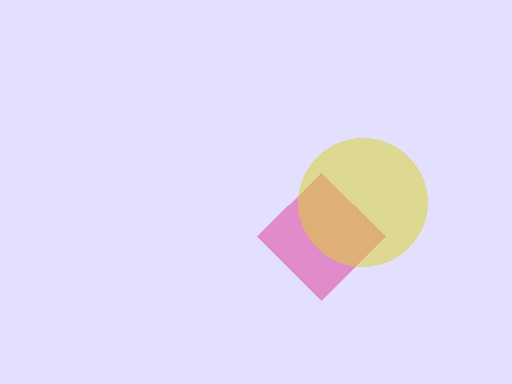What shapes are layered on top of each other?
The layered shapes are: a pink diamond, a yellow circle.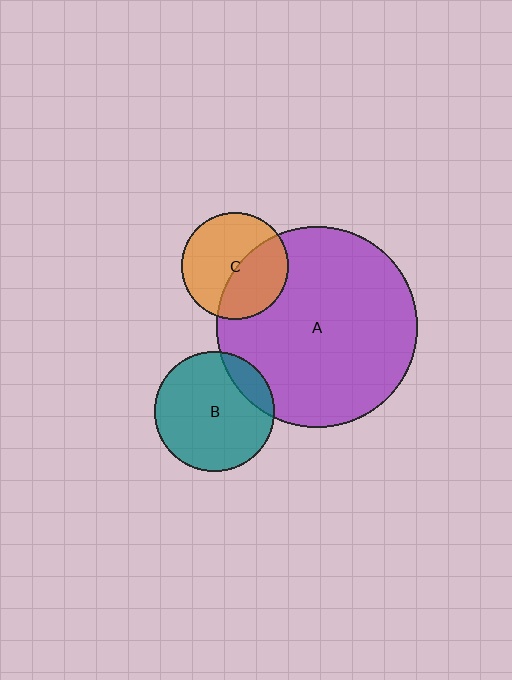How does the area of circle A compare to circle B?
Approximately 2.8 times.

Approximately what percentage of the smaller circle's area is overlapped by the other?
Approximately 40%.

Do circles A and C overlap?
Yes.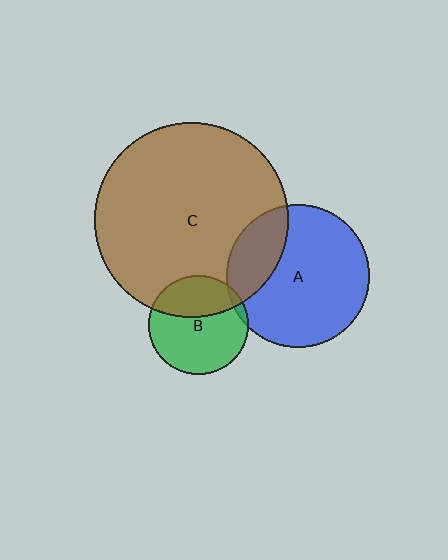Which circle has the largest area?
Circle C (brown).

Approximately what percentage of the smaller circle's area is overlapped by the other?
Approximately 35%.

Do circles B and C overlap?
Yes.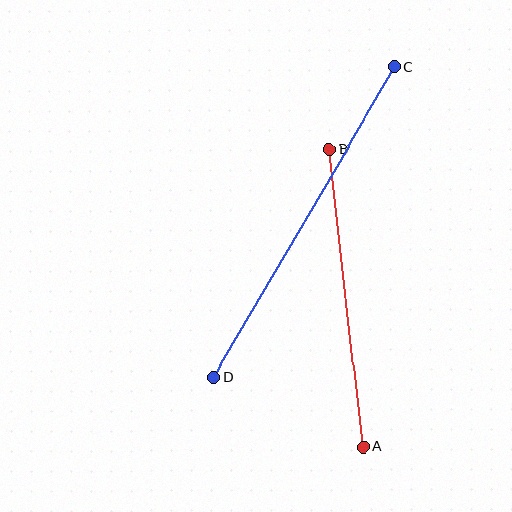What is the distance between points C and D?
The distance is approximately 359 pixels.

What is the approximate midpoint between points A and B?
The midpoint is at approximately (346, 298) pixels.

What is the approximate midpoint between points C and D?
The midpoint is at approximately (304, 222) pixels.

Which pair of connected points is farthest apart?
Points C and D are farthest apart.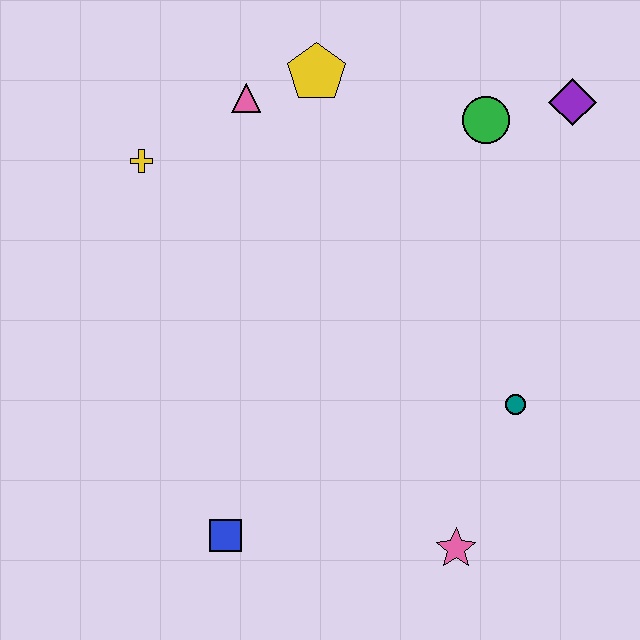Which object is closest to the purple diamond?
The green circle is closest to the purple diamond.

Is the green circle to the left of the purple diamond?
Yes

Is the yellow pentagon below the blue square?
No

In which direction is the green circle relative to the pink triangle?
The green circle is to the right of the pink triangle.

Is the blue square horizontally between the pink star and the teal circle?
No